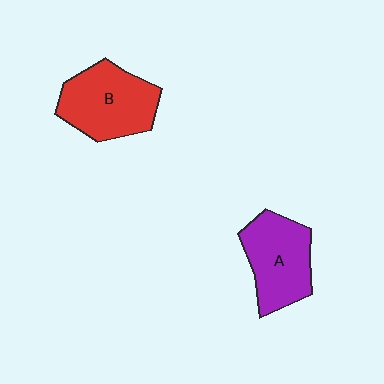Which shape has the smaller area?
Shape A (purple).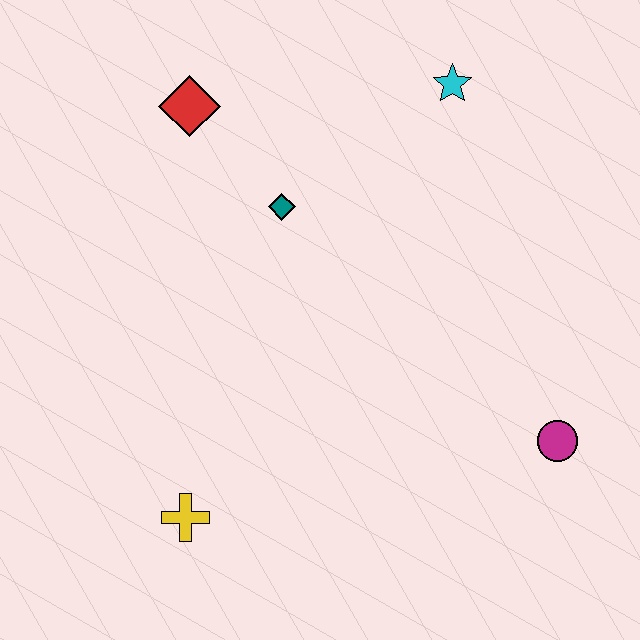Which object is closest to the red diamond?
The teal diamond is closest to the red diamond.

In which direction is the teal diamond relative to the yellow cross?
The teal diamond is above the yellow cross.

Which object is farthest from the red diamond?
The magenta circle is farthest from the red diamond.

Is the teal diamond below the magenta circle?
No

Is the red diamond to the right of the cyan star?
No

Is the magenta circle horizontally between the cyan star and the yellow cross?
No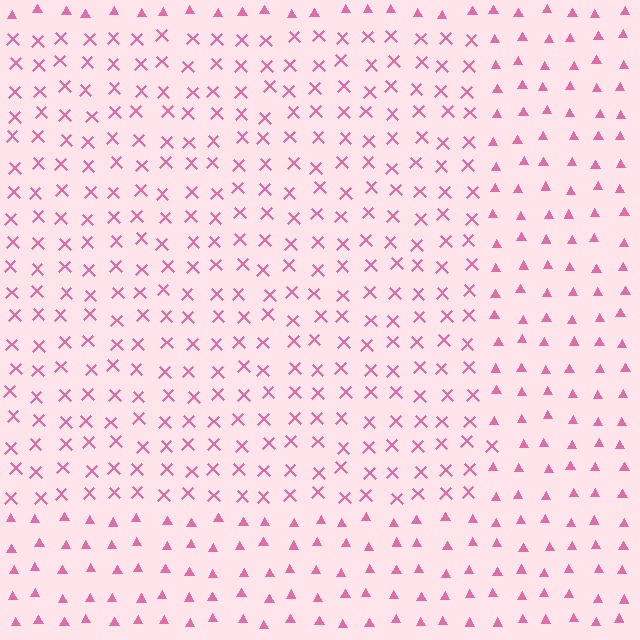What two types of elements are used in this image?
The image uses X marks inside the rectangle region and triangles outside it.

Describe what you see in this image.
The image is filled with small pink elements arranged in a uniform grid. A rectangle-shaped region contains X marks, while the surrounding area contains triangles. The boundary is defined purely by the change in element shape.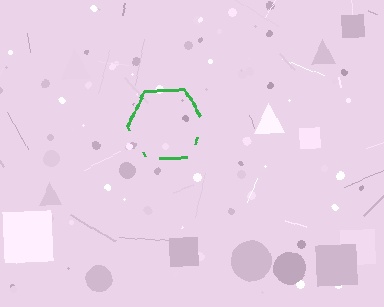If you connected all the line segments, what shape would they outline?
They would outline a hexagon.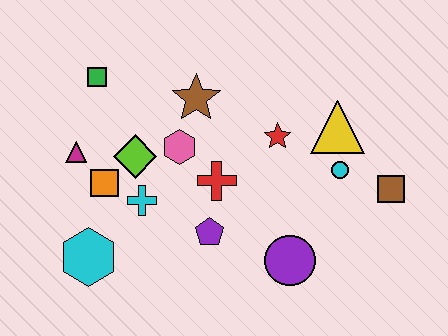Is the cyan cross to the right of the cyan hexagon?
Yes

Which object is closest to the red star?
The yellow triangle is closest to the red star.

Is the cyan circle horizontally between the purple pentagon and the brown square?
Yes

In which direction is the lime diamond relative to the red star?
The lime diamond is to the left of the red star.